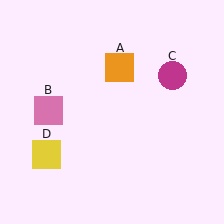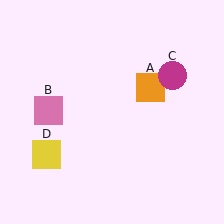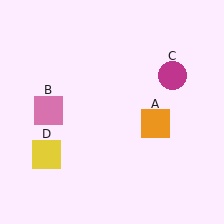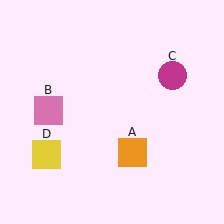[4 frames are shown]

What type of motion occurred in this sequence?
The orange square (object A) rotated clockwise around the center of the scene.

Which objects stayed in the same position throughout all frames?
Pink square (object B) and magenta circle (object C) and yellow square (object D) remained stationary.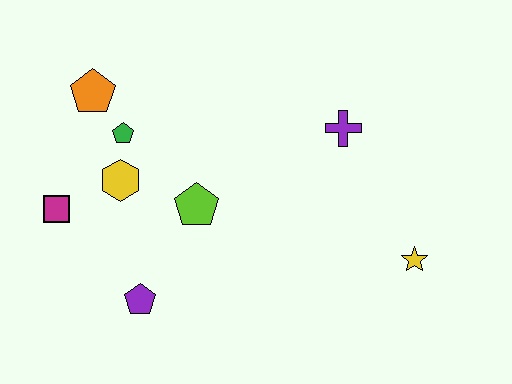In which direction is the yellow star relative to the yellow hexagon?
The yellow star is to the right of the yellow hexagon.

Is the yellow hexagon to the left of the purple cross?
Yes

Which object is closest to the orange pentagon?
The green pentagon is closest to the orange pentagon.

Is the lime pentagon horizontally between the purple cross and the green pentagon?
Yes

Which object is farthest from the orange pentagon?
The yellow star is farthest from the orange pentagon.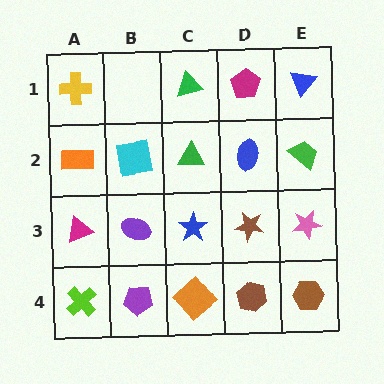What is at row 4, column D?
A brown hexagon.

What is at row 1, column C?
A green triangle.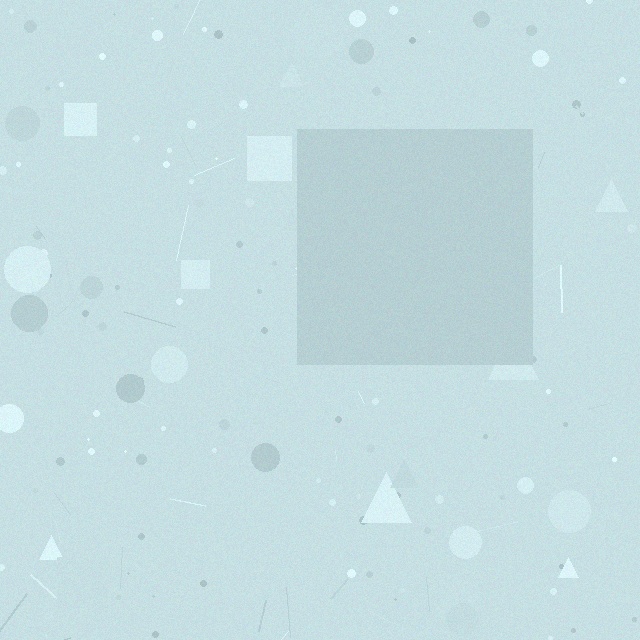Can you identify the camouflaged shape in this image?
The camouflaged shape is a square.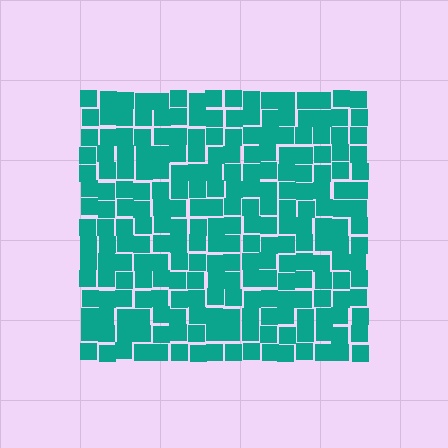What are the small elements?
The small elements are squares.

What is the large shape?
The large shape is a square.